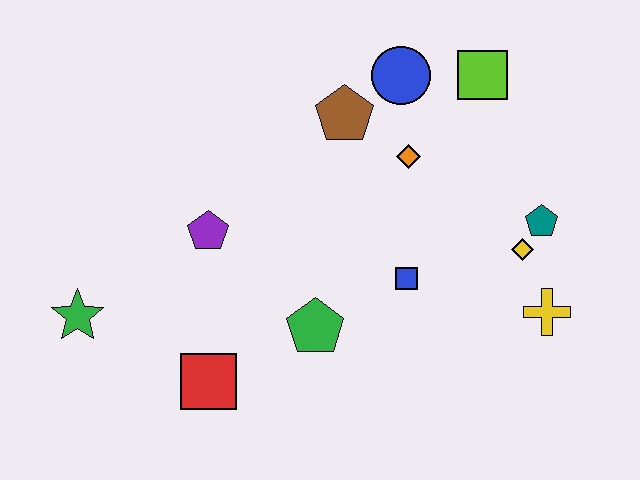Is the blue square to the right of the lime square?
No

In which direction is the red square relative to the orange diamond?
The red square is below the orange diamond.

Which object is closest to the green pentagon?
The blue square is closest to the green pentagon.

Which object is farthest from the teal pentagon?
The green star is farthest from the teal pentagon.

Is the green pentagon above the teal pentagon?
No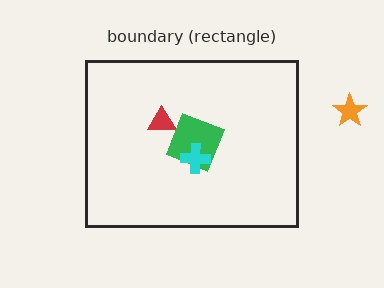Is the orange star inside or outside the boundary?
Outside.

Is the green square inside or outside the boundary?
Inside.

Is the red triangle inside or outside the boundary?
Inside.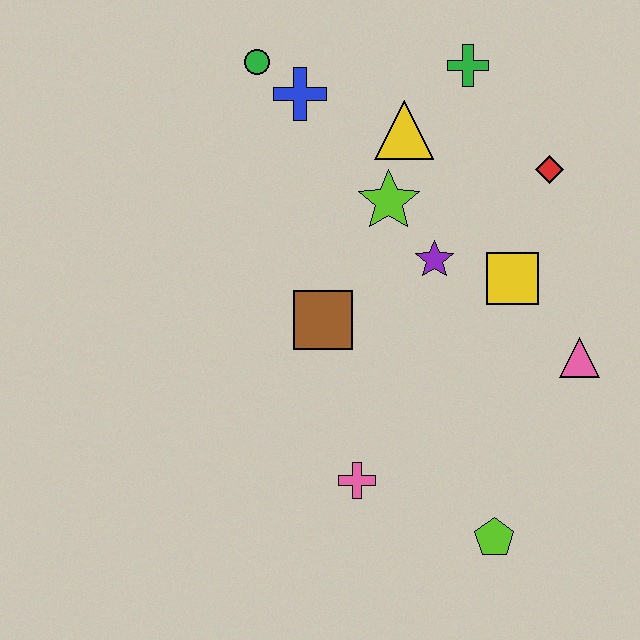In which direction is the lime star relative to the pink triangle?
The lime star is to the left of the pink triangle.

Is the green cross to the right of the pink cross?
Yes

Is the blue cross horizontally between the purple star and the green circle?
Yes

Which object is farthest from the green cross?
The lime pentagon is farthest from the green cross.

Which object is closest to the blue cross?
The green circle is closest to the blue cross.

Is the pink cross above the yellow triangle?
No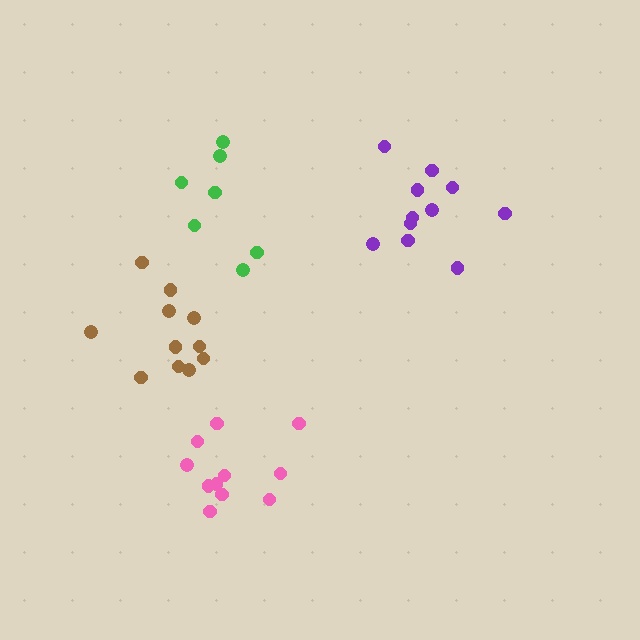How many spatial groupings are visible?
There are 4 spatial groupings.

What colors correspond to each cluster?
The clusters are colored: brown, green, purple, pink.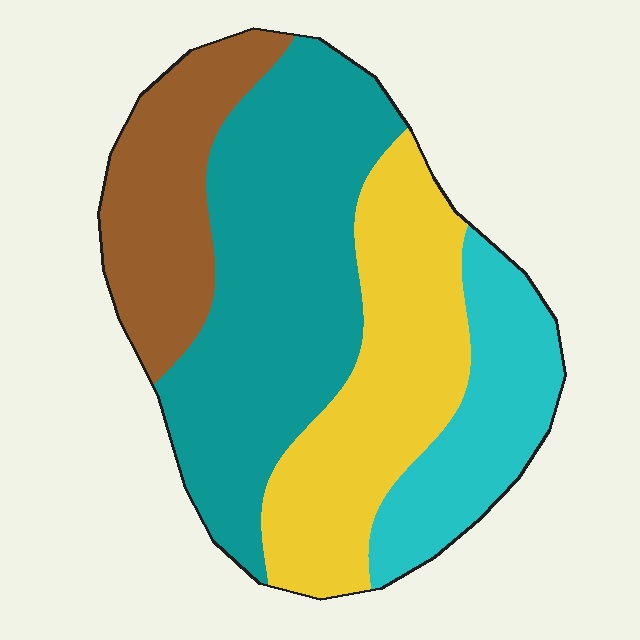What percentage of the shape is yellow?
Yellow covers around 25% of the shape.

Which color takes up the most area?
Teal, at roughly 40%.